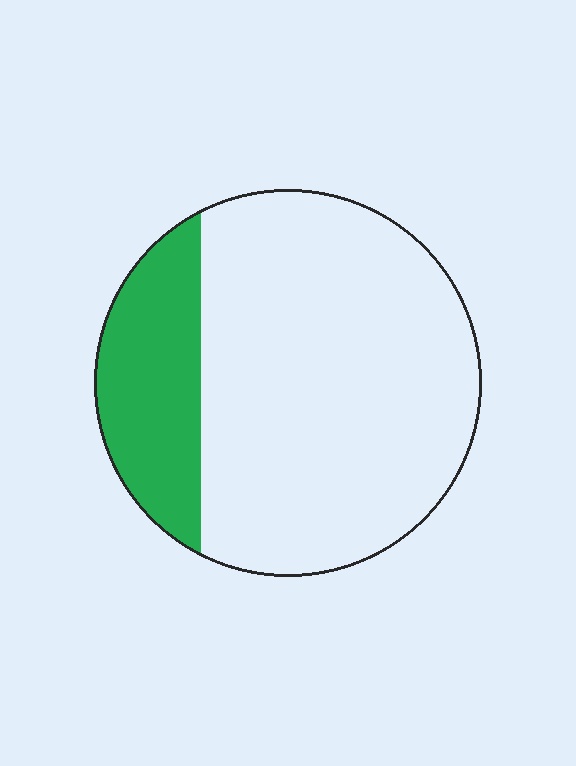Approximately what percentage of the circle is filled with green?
Approximately 20%.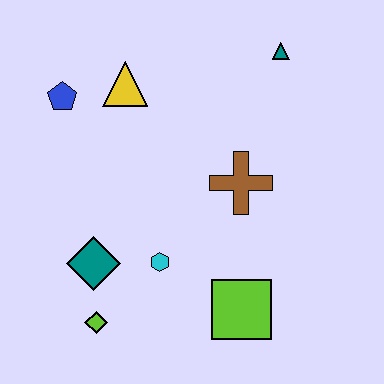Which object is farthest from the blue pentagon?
The lime square is farthest from the blue pentagon.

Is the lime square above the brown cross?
No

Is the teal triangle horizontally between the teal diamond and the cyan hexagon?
No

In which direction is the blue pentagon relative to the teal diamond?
The blue pentagon is above the teal diamond.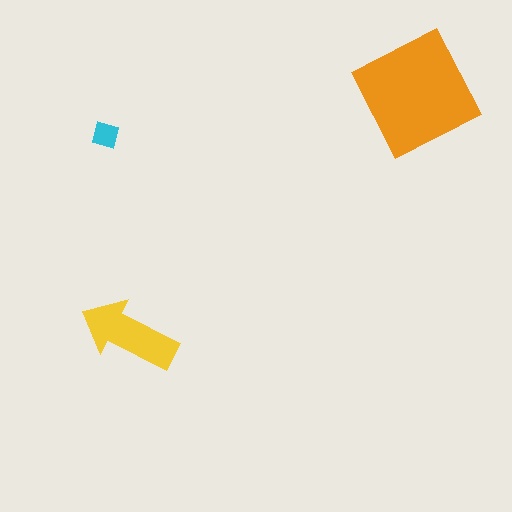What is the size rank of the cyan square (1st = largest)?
3rd.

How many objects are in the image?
There are 3 objects in the image.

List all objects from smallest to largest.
The cyan square, the yellow arrow, the orange square.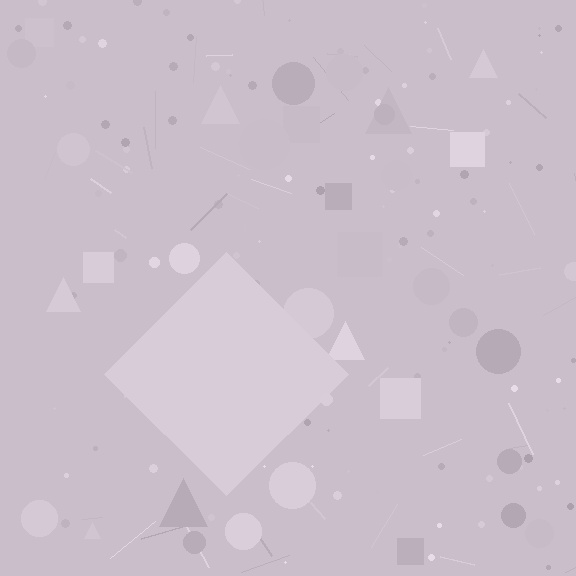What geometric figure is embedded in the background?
A diamond is embedded in the background.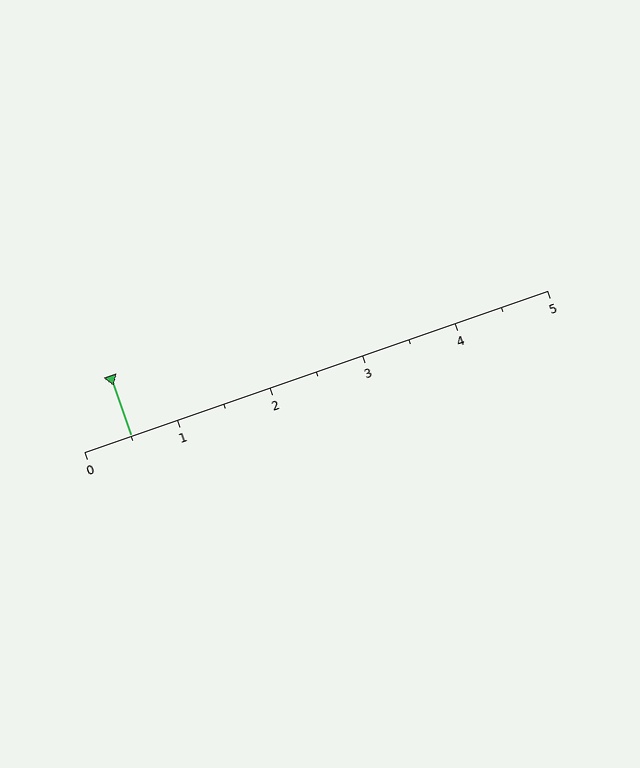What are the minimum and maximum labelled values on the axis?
The axis runs from 0 to 5.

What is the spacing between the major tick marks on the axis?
The major ticks are spaced 1 apart.